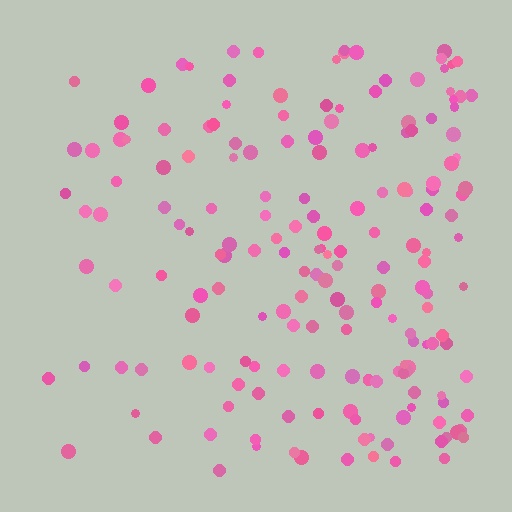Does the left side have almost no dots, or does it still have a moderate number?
Still a moderate number, just noticeably fewer than the right.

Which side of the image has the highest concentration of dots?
The right.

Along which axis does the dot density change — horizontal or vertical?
Horizontal.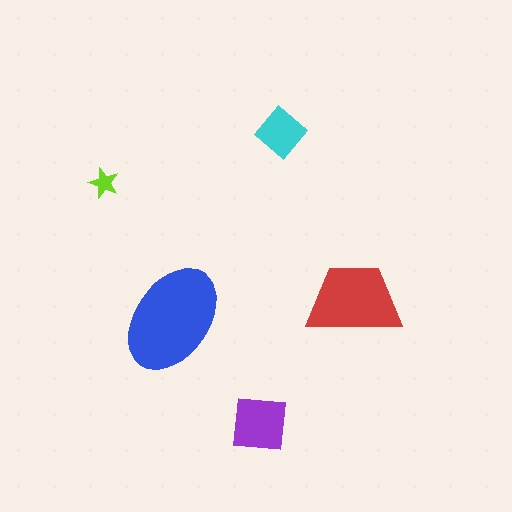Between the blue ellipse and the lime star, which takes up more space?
The blue ellipse.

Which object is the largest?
The blue ellipse.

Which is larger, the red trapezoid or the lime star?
The red trapezoid.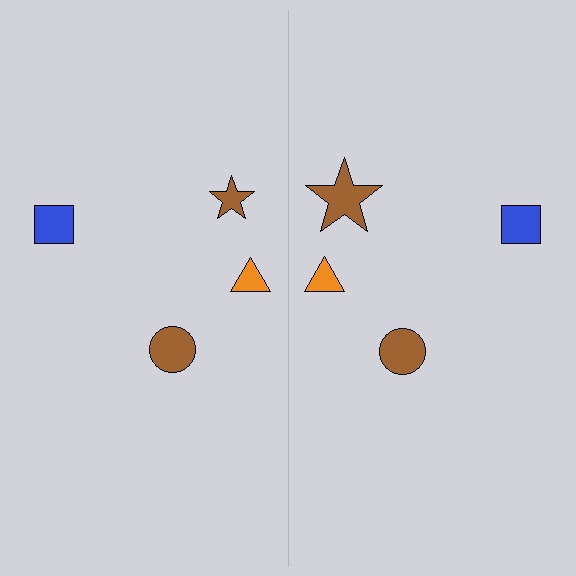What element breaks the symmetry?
The brown star on the right side has a different size than its mirror counterpart.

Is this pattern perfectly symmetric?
No, the pattern is not perfectly symmetric. The brown star on the right side has a different size than its mirror counterpart.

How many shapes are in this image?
There are 8 shapes in this image.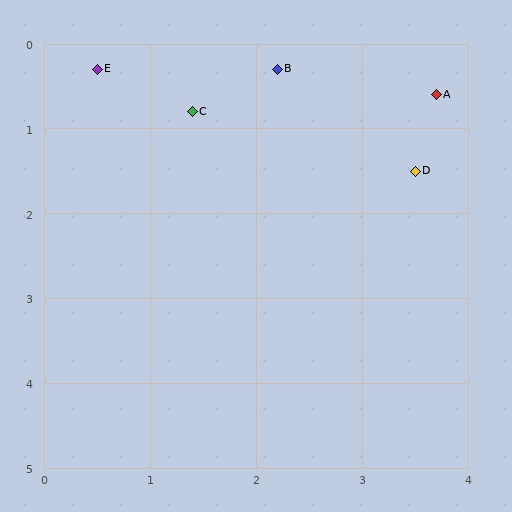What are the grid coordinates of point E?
Point E is at approximately (0.5, 0.3).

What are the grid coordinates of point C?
Point C is at approximately (1.4, 0.8).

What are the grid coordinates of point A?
Point A is at approximately (3.7, 0.6).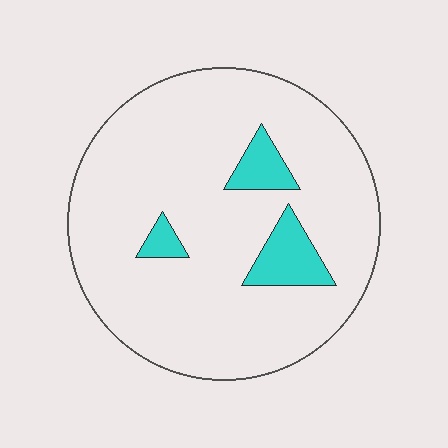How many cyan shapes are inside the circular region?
3.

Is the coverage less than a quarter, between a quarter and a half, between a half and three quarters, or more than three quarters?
Less than a quarter.